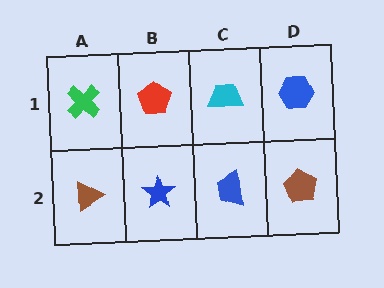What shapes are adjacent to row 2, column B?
A red pentagon (row 1, column B), a brown triangle (row 2, column A), a blue trapezoid (row 2, column C).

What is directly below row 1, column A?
A brown triangle.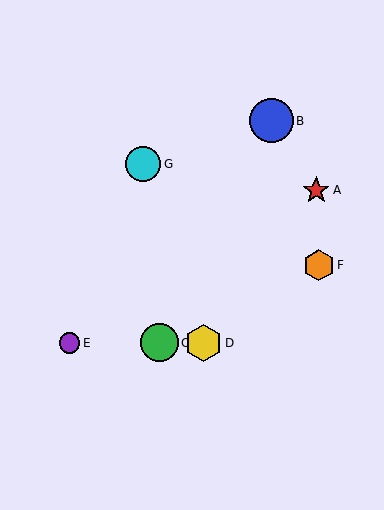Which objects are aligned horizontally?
Objects C, D, E are aligned horizontally.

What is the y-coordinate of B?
Object B is at y≈121.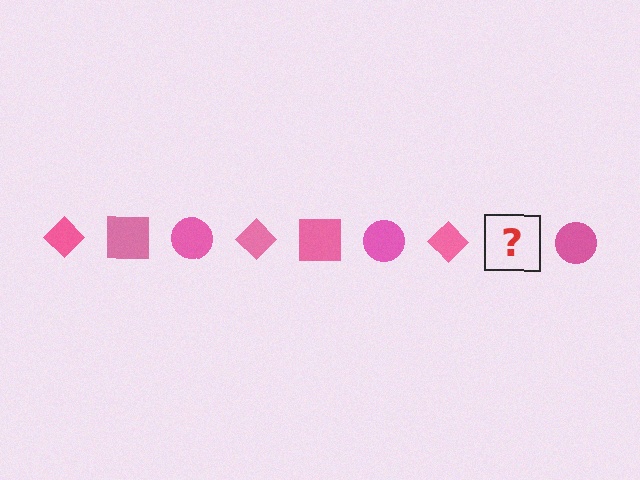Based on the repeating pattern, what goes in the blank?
The blank should be a pink square.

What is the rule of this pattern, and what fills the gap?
The rule is that the pattern cycles through diamond, square, circle shapes in pink. The gap should be filled with a pink square.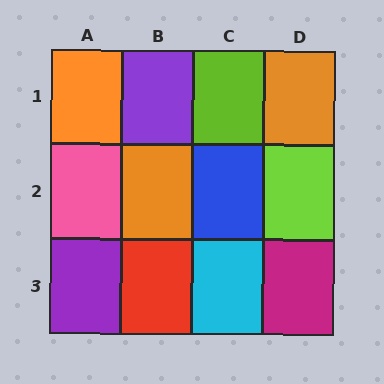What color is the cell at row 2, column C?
Blue.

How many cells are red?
1 cell is red.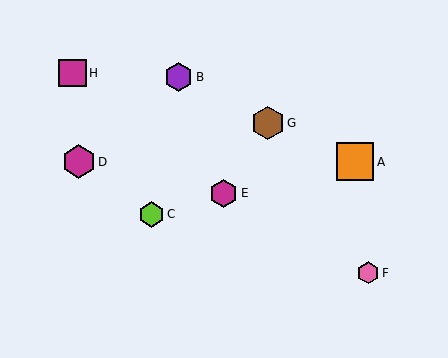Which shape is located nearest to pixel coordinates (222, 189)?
The magenta hexagon (labeled E) at (223, 193) is nearest to that location.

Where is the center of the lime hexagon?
The center of the lime hexagon is at (152, 214).